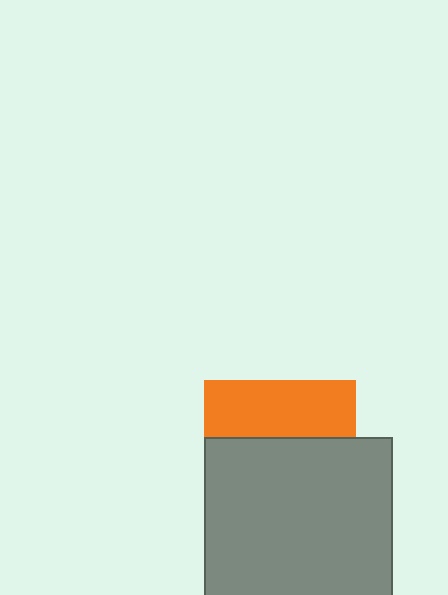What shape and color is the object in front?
The object in front is a gray square.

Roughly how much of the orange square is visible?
A small part of it is visible (roughly 38%).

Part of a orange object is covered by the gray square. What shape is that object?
It is a square.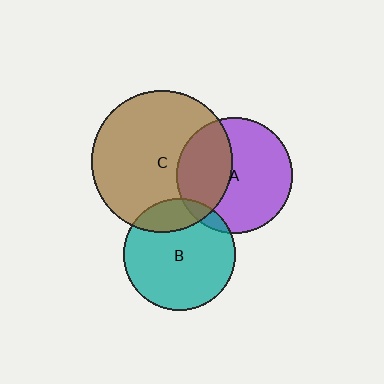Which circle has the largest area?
Circle C (brown).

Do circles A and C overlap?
Yes.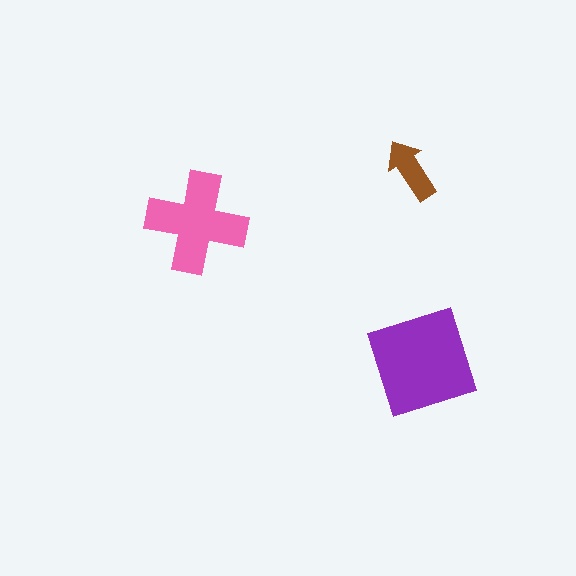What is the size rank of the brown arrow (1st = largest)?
3rd.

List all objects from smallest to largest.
The brown arrow, the pink cross, the purple diamond.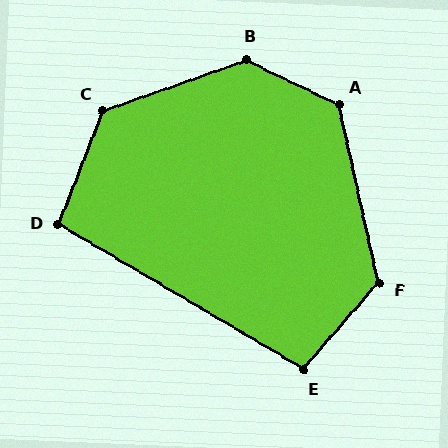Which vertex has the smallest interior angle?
D, at approximately 99 degrees.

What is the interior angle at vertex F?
Approximately 126 degrees (obtuse).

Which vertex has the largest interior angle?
B, at approximately 135 degrees.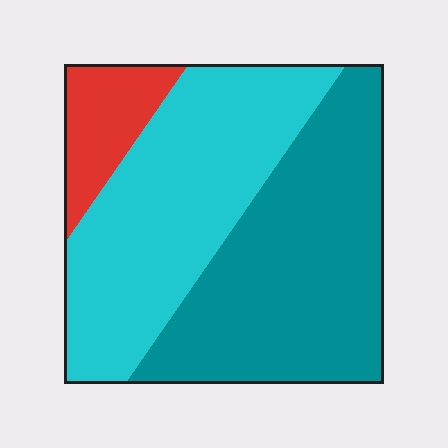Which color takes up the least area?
Red, at roughly 10%.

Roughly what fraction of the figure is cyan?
Cyan takes up about two fifths (2/5) of the figure.